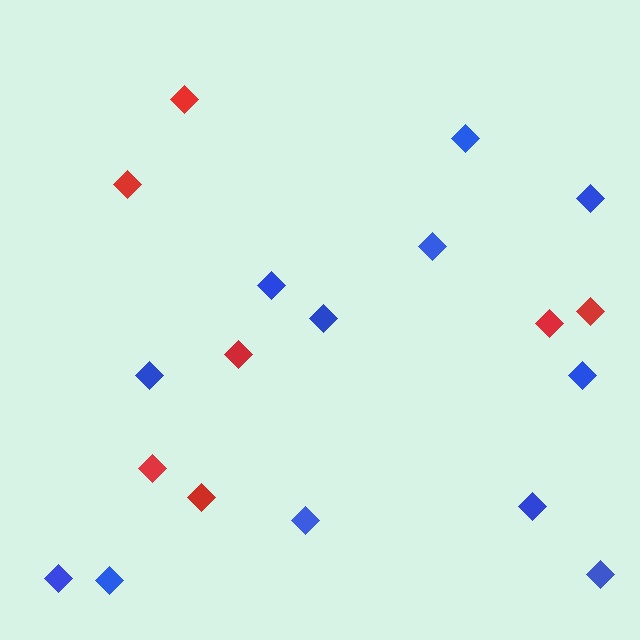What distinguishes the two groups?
There are 2 groups: one group of blue diamonds (12) and one group of red diamonds (7).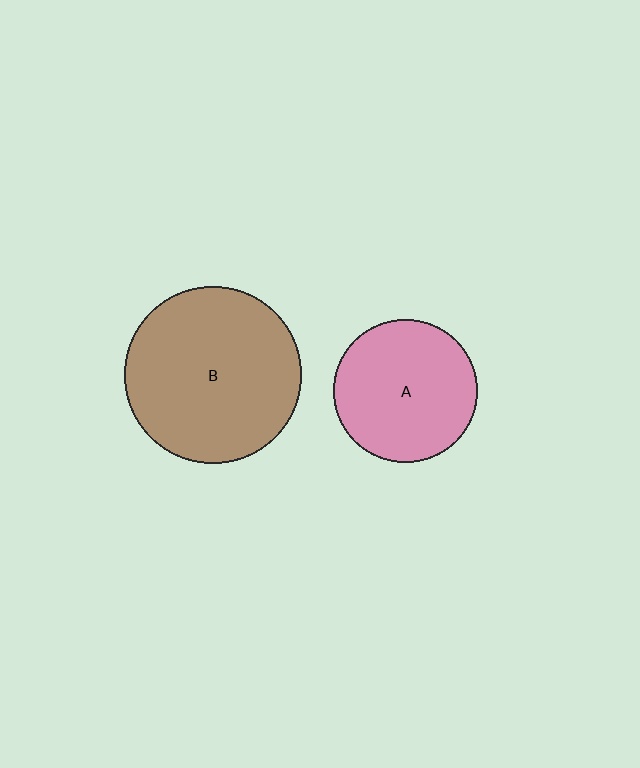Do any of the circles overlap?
No, none of the circles overlap.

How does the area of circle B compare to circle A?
Approximately 1.5 times.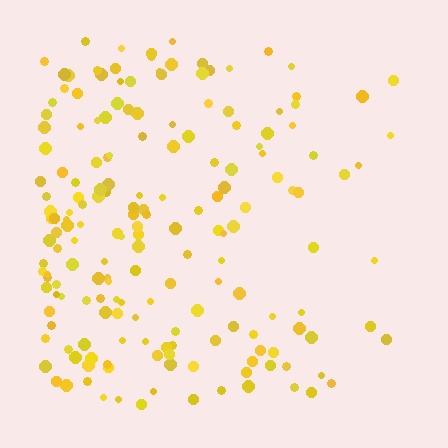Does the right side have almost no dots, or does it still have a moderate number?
Still a moderate number, just noticeably fewer than the left.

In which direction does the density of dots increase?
From right to left, with the left side densest.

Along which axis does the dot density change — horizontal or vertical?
Horizontal.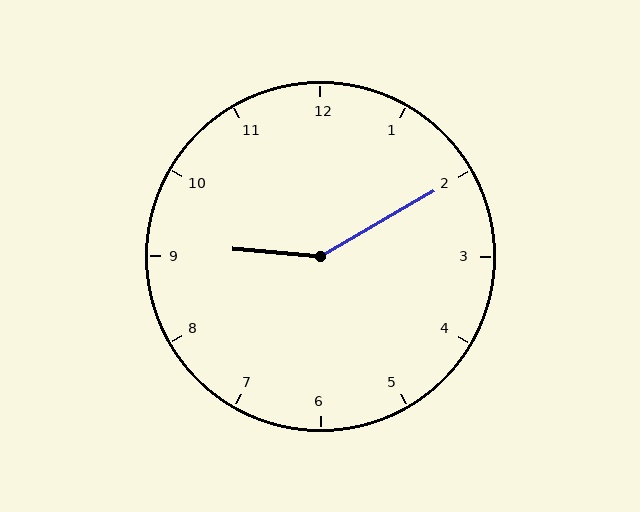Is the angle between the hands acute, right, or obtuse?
It is obtuse.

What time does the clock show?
9:10.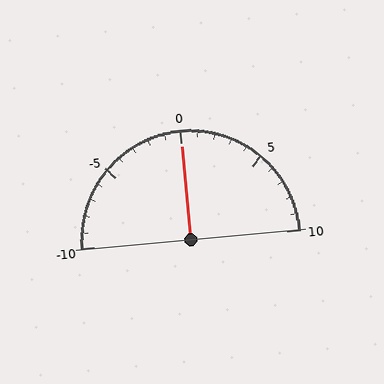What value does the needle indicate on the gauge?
The needle indicates approximately 0.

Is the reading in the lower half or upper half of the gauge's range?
The reading is in the upper half of the range (-10 to 10).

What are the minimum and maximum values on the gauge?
The gauge ranges from -10 to 10.